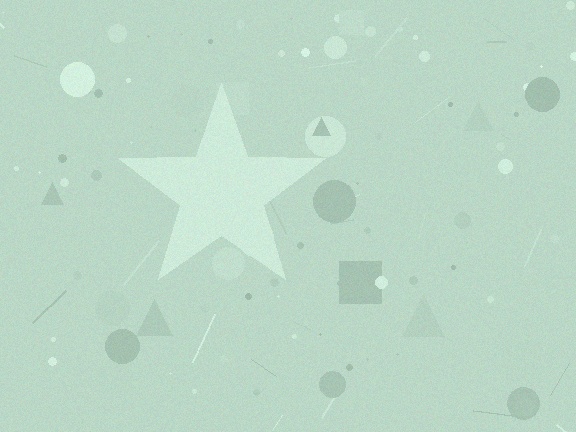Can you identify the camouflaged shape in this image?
The camouflaged shape is a star.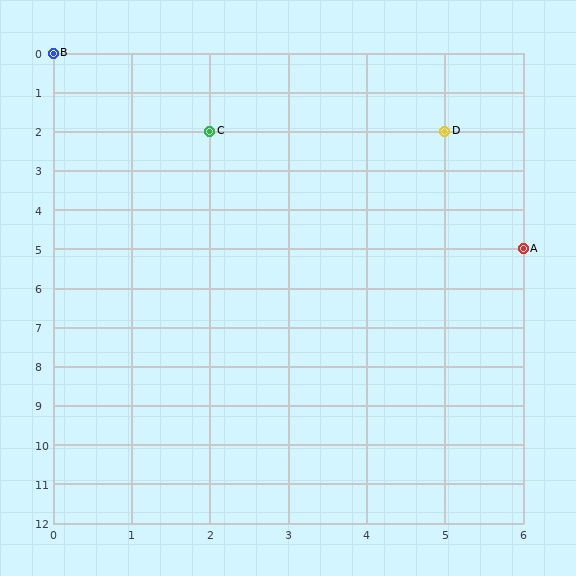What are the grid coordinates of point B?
Point B is at grid coordinates (0, 0).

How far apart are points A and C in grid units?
Points A and C are 4 columns and 3 rows apart (about 5.0 grid units diagonally).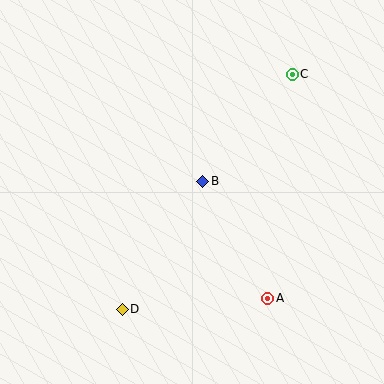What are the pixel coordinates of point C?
Point C is at (292, 74).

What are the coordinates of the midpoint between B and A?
The midpoint between B and A is at (235, 240).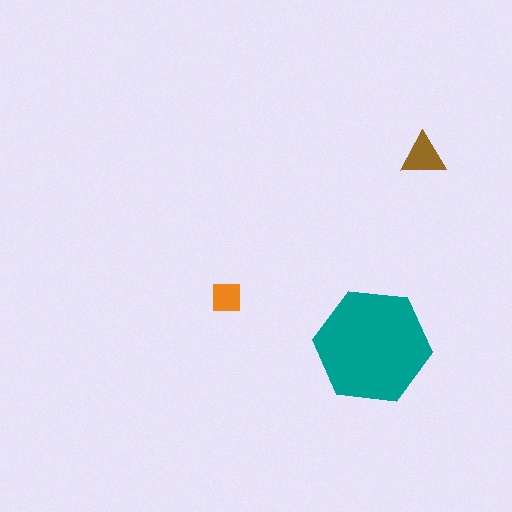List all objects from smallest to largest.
The orange square, the brown triangle, the teal hexagon.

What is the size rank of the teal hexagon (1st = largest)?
1st.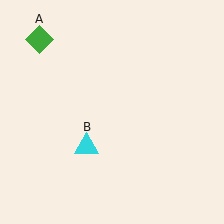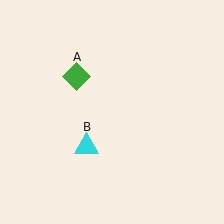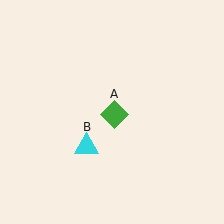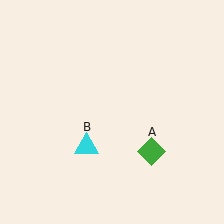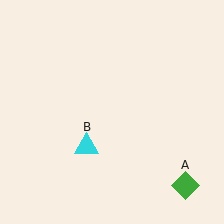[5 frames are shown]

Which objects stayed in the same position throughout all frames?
Cyan triangle (object B) remained stationary.